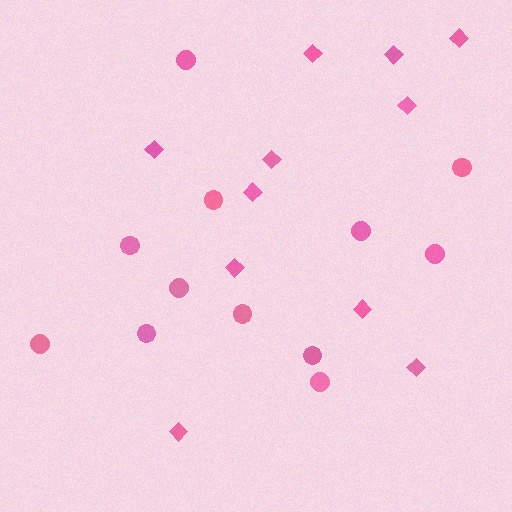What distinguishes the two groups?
There are 2 groups: one group of circles (12) and one group of diamonds (11).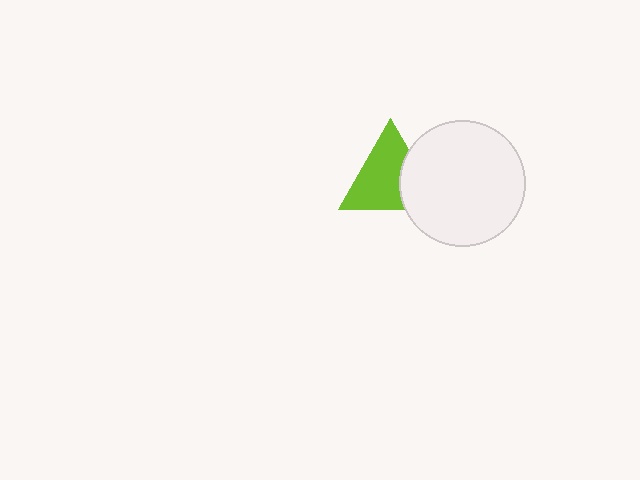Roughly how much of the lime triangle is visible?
Most of it is visible (roughly 69%).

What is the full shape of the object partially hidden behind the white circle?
The partially hidden object is a lime triangle.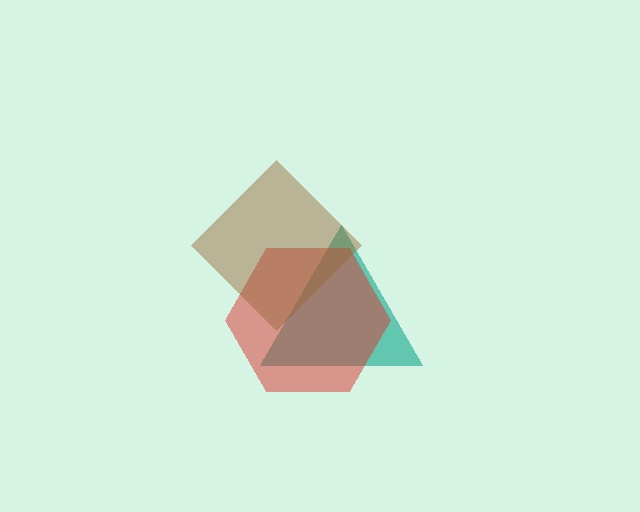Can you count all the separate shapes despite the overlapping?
Yes, there are 3 separate shapes.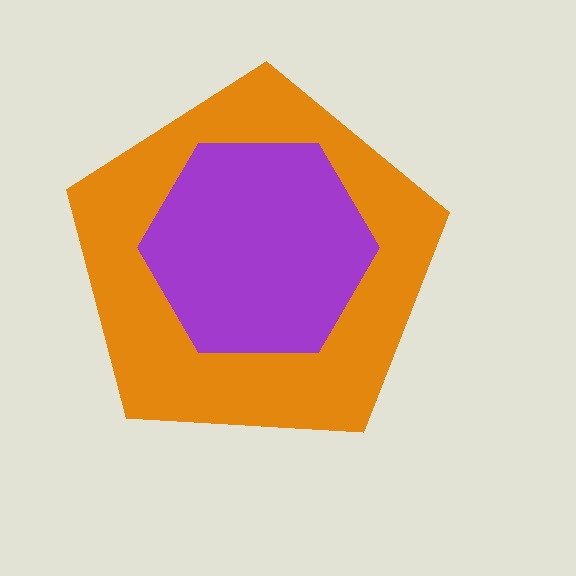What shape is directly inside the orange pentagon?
The purple hexagon.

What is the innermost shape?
The purple hexagon.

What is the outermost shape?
The orange pentagon.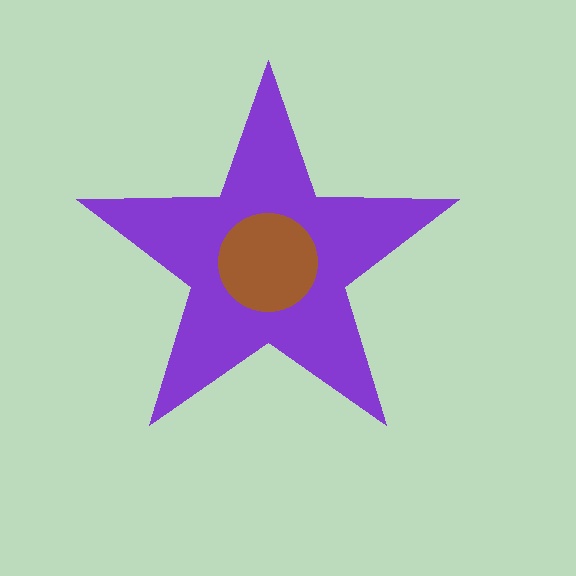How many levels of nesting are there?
2.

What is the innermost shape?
The brown circle.